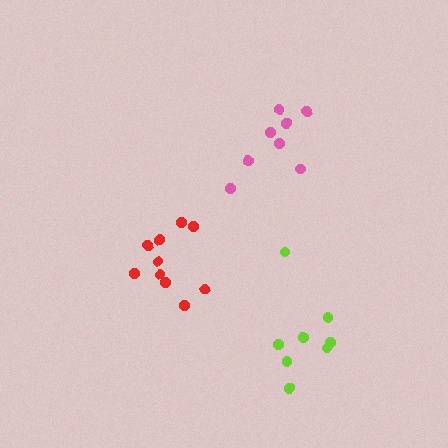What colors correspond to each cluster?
The clusters are colored: red, lime, pink.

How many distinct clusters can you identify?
There are 3 distinct clusters.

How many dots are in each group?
Group 1: 10 dots, Group 2: 8 dots, Group 3: 8 dots (26 total).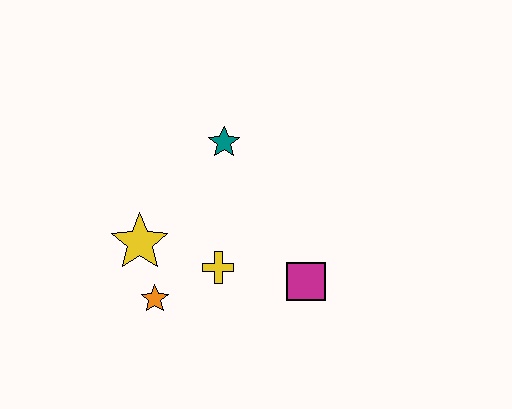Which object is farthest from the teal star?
The orange star is farthest from the teal star.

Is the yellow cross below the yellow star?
Yes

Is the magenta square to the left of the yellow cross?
No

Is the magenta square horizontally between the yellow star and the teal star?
No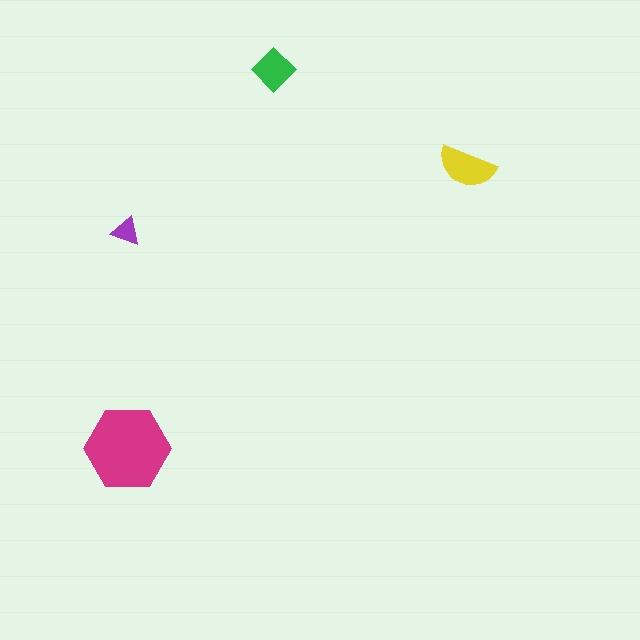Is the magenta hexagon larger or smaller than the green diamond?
Larger.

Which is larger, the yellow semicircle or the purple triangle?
The yellow semicircle.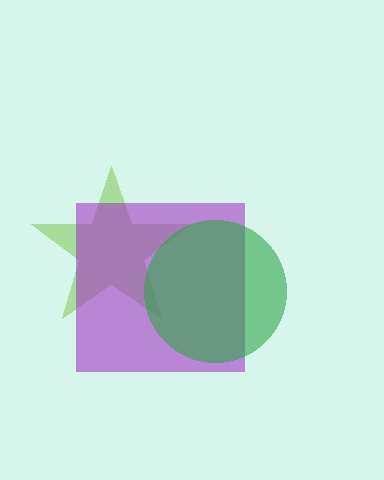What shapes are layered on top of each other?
The layered shapes are: a lime star, a purple square, a green circle.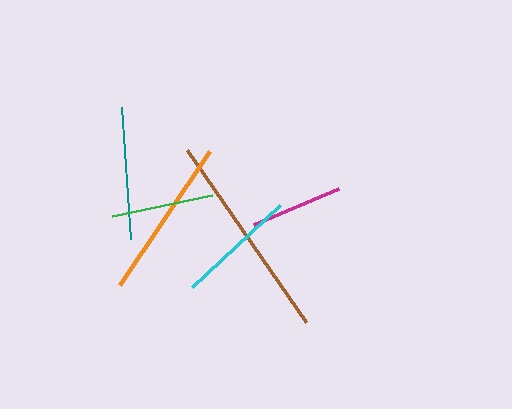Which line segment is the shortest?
The magenta line is the shortest at approximately 92 pixels.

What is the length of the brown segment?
The brown segment is approximately 210 pixels long.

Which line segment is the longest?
The brown line is the longest at approximately 210 pixels.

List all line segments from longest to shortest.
From longest to shortest: brown, orange, teal, cyan, green, magenta.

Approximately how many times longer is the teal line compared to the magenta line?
The teal line is approximately 1.4 times the length of the magenta line.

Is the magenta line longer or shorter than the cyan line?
The cyan line is longer than the magenta line.